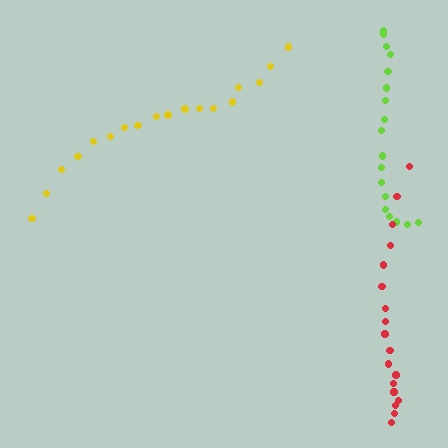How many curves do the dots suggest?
There are 3 distinct paths.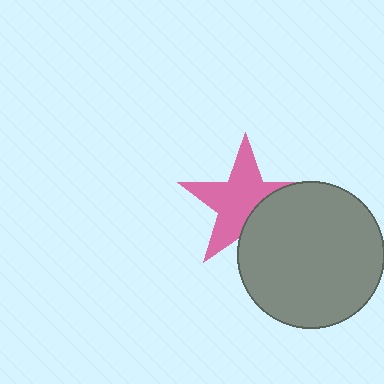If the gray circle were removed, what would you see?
You would see the complete pink star.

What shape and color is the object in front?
The object in front is a gray circle.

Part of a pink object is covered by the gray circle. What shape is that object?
It is a star.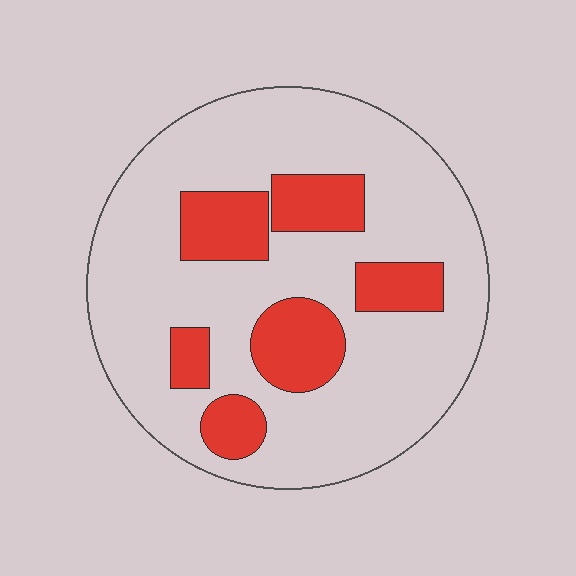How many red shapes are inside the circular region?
6.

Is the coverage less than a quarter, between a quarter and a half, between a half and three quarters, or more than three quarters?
Less than a quarter.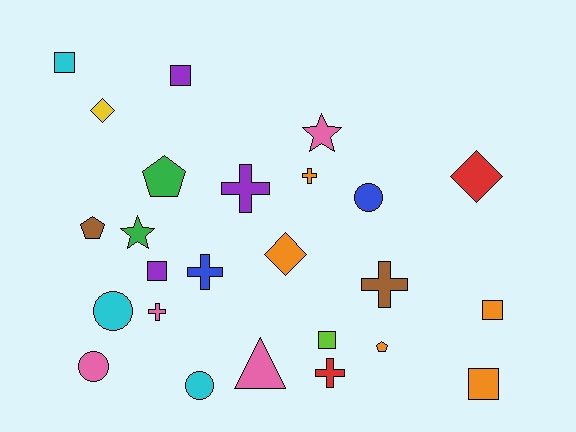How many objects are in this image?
There are 25 objects.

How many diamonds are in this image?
There are 3 diamonds.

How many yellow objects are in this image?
There is 1 yellow object.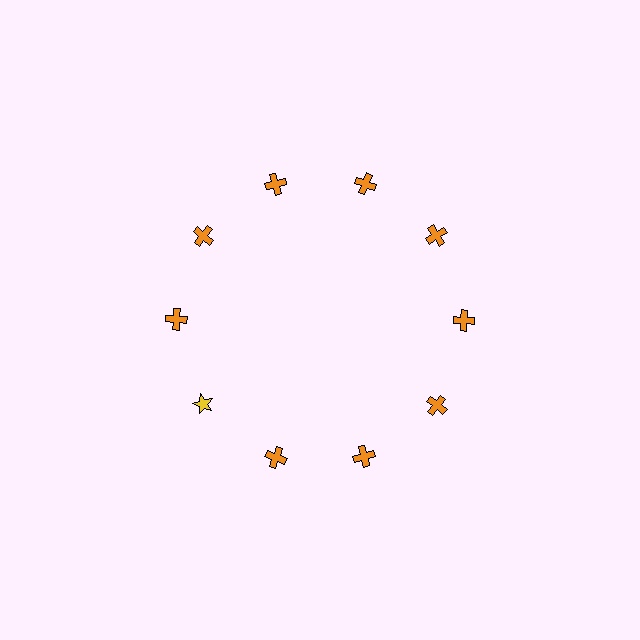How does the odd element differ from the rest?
It differs in both color (yellow instead of orange) and shape (star instead of cross).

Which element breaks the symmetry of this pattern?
The yellow star at roughly the 8 o'clock position breaks the symmetry. All other shapes are orange crosses.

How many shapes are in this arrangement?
There are 10 shapes arranged in a ring pattern.